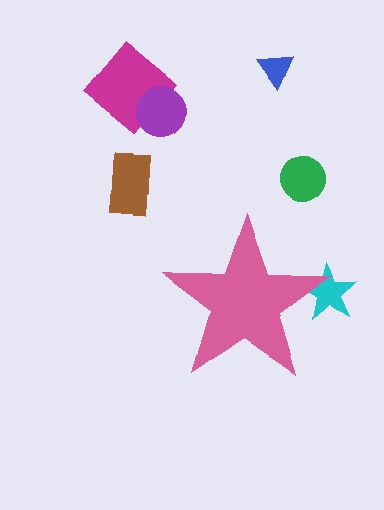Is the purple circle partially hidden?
No, the purple circle is fully visible.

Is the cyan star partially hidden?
Yes, the cyan star is partially hidden behind the pink star.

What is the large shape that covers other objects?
A pink star.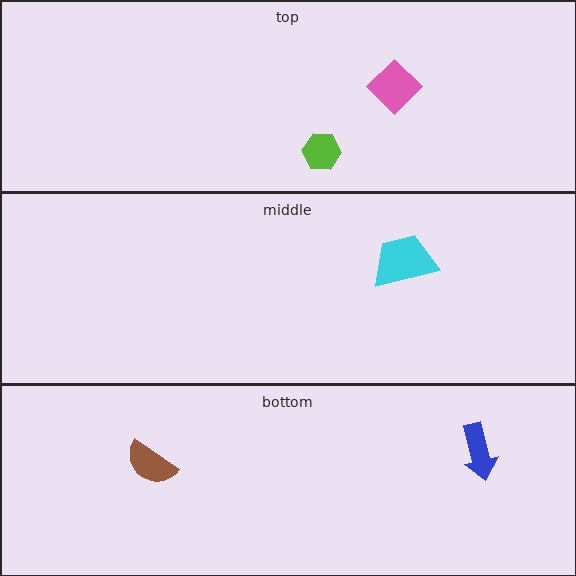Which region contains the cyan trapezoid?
The middle region.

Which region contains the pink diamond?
The top region.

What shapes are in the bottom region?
The brown semicircle, the blue arrow.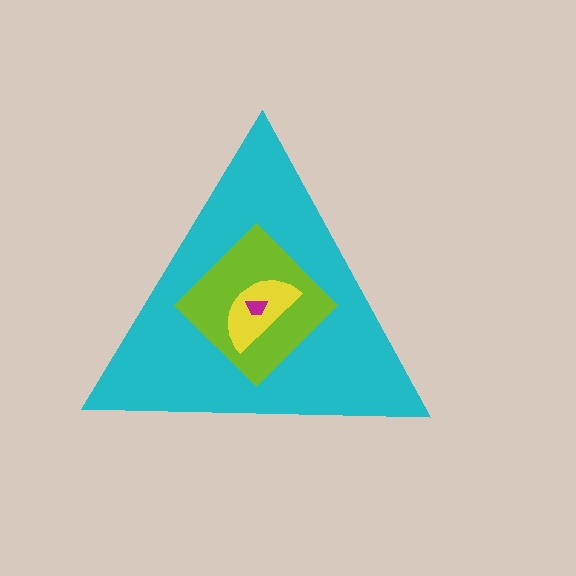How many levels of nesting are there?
4.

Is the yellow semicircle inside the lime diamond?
Yes.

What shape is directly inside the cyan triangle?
The lime diamond.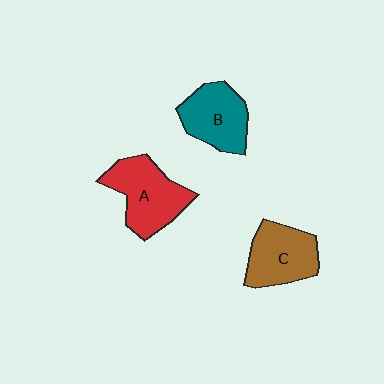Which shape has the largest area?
Shape A (red).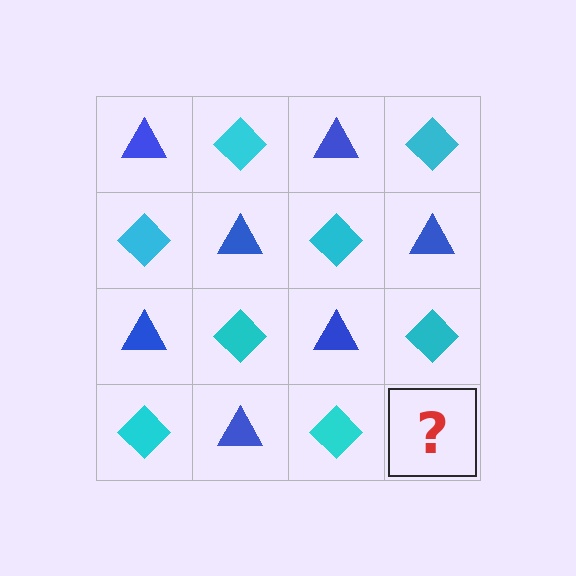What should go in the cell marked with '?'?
The missing cell should contain a blue triangle.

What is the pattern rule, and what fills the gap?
The rule is that it alternates blue triangle and cyan diamond in a checkerboard pattern. The gap should be filled with a blue triangle.